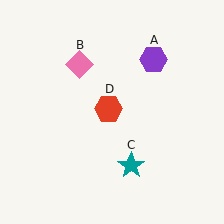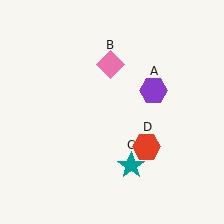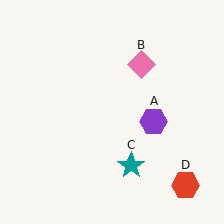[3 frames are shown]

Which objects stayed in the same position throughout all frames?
Teal star (object C) remained stationary.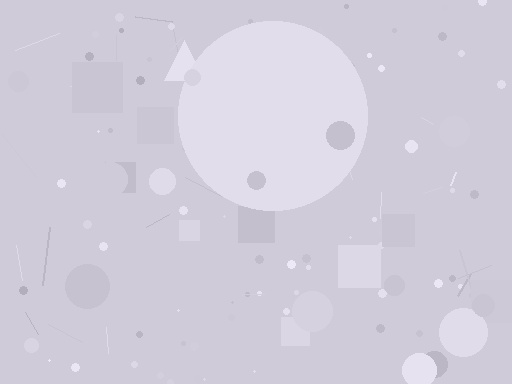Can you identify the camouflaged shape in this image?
The camouflaged shape is a circle.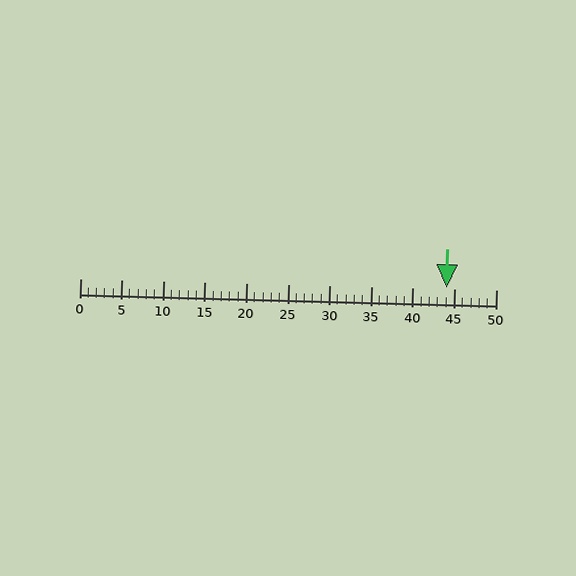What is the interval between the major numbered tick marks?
The major tick marks are spaced 5 units apart.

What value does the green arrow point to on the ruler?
The green arrow points to approximately 44.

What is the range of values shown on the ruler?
The ruler shows values from 0 to 50.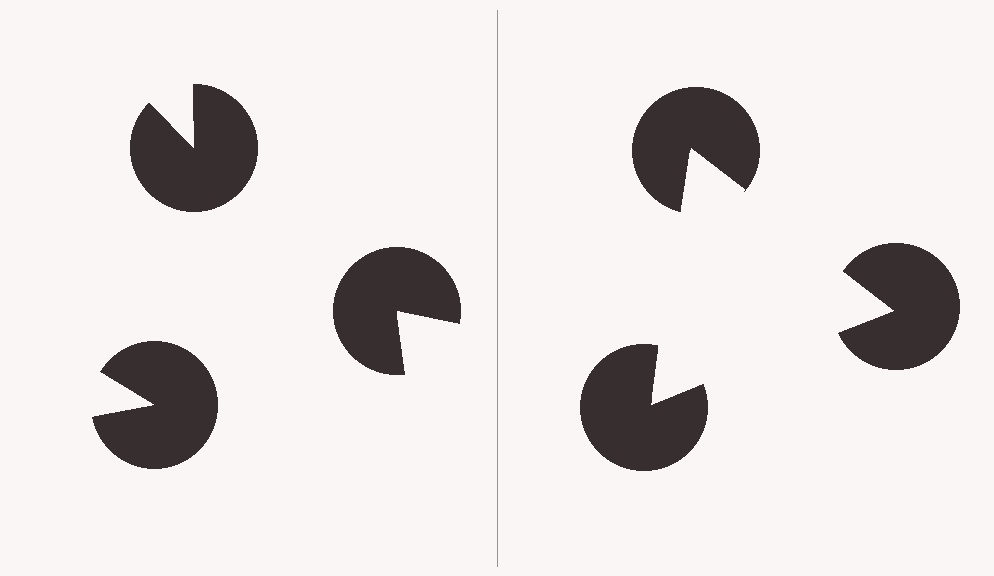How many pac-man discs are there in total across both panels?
6 — 3 on each side.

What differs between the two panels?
The pac-man discs are positioned identically on both sides; only the wedge orientations differ. On the right they align to a triangle; on the left they are misaligned.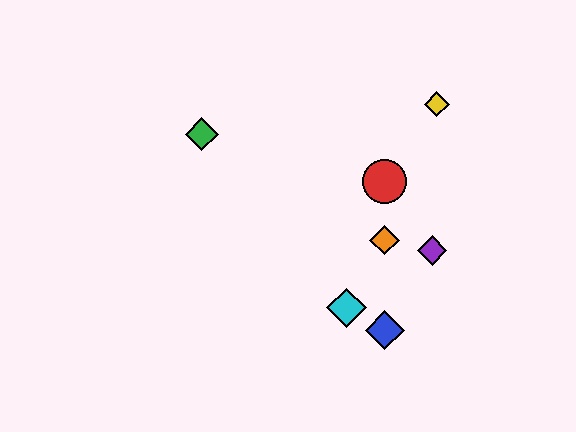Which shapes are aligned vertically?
The red circle, the blue diamond, the orange diamond are aligned vertically.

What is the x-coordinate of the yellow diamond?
The yellow diamond is at x≈437.